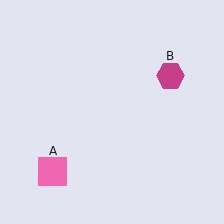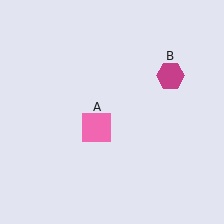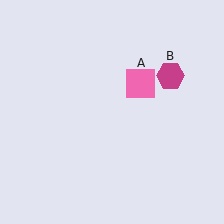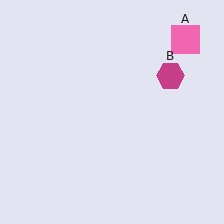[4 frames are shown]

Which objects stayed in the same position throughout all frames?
Magenta hexagon (object B) remained stationary.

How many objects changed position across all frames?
1 object changed position: pink square (object A).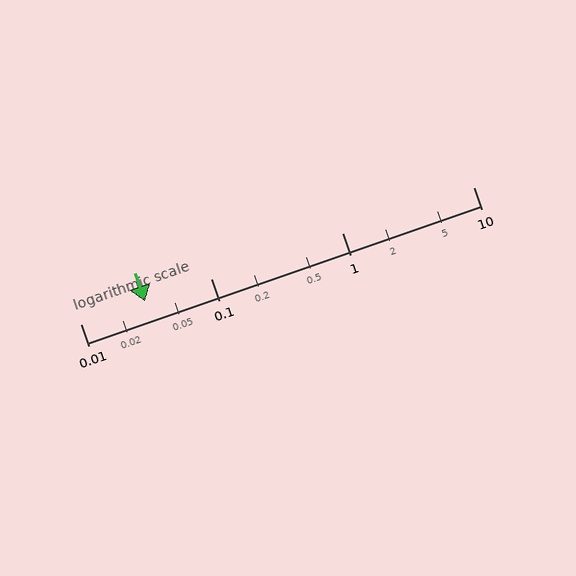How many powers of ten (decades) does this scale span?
The scale spans 3 decades, from 0.01 to 10.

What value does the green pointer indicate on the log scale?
The pointer indicates approximately 0.031.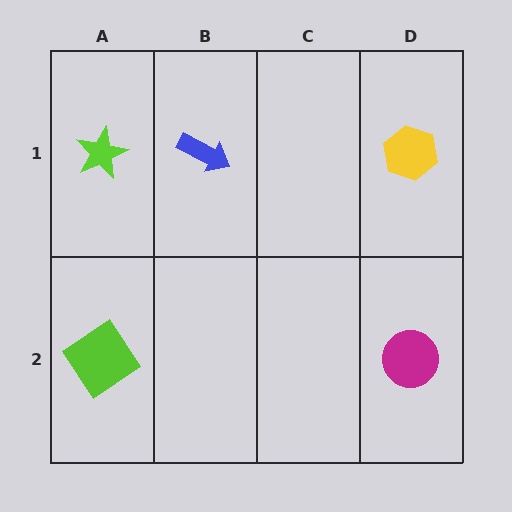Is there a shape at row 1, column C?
No, that cell is empty.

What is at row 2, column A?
A lime diamond.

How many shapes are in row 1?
3 shapes.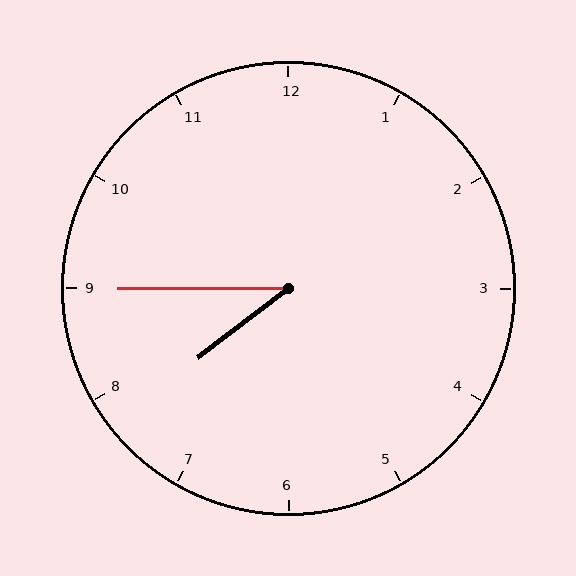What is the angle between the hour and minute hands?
Approximately 38 degrees.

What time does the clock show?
7:45.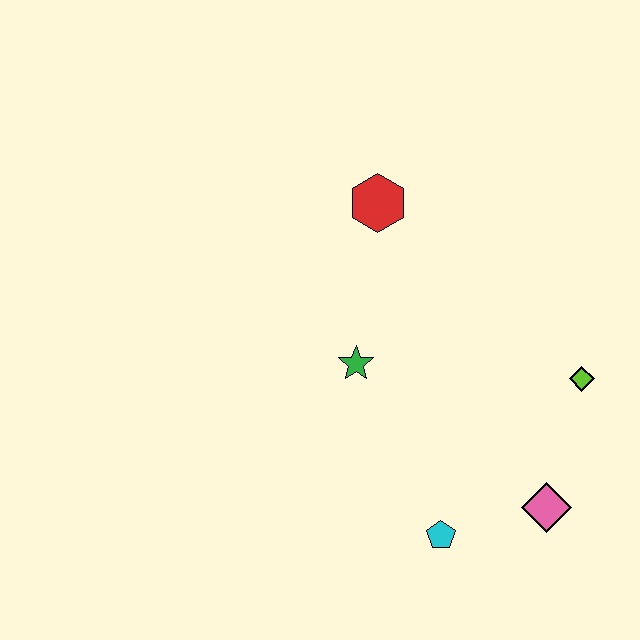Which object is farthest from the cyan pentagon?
The red hexagon is farthest from the cyan pentagon.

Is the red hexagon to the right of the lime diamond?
No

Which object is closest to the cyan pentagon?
The pink diamond is closest to the cyan pentagon.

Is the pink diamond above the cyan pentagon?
Yes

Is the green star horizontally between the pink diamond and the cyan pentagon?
No